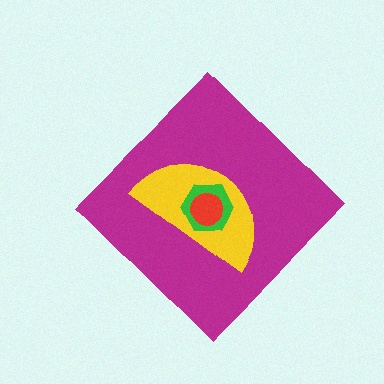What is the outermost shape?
The magenta diamond.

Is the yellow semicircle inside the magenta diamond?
Yes.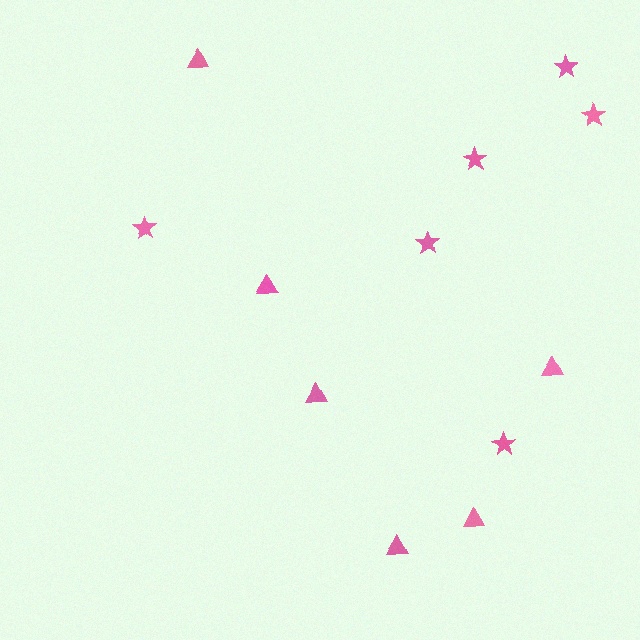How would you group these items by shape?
There are 2 groups: one group of triangles (6) and one group of stars (6).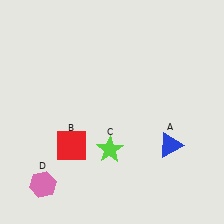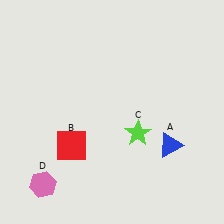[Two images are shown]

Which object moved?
The lime star (C) moved right.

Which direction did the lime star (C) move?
The lime star (C) moved right.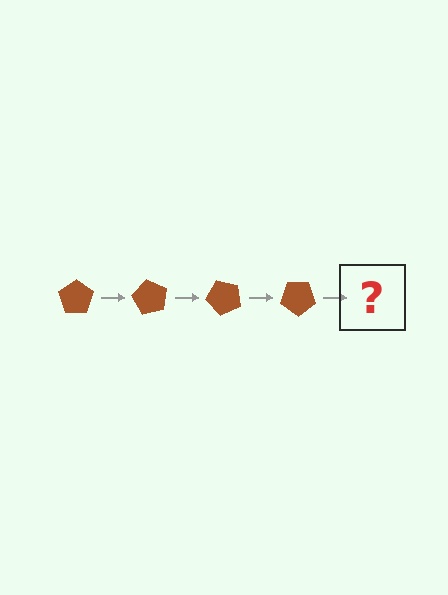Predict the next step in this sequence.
The next step is a brown pentagon rotated 240 degrees.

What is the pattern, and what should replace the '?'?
The pattern is that the pentagon rotates 60 degrees each step. The '?' should be a brown pentagon rotated 240 degrees.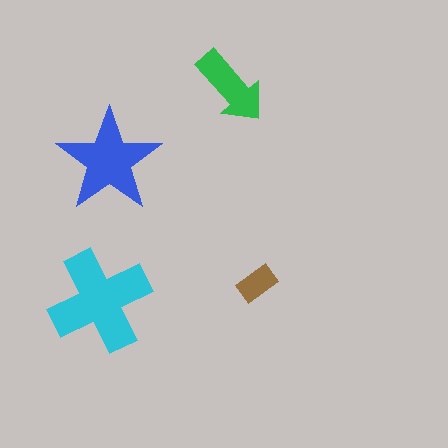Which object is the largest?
The cyan cross.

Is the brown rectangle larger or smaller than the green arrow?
Smaller.